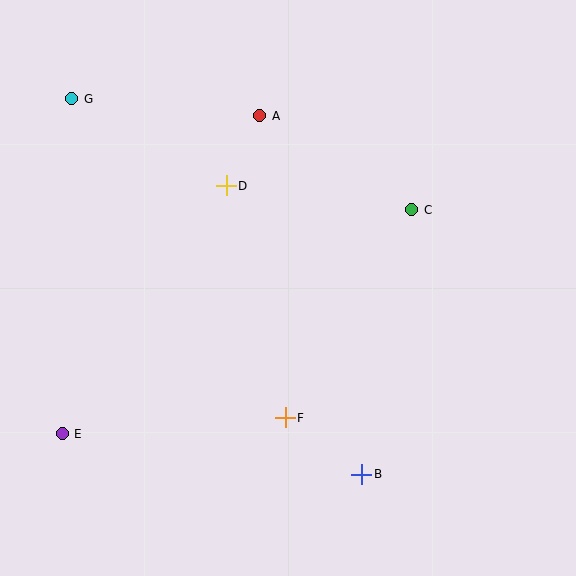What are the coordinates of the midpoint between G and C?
The midpoint between G and C is at (242, 154).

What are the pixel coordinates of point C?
Point C is at (412, 210).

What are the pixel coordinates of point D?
Point D is at (226, 186).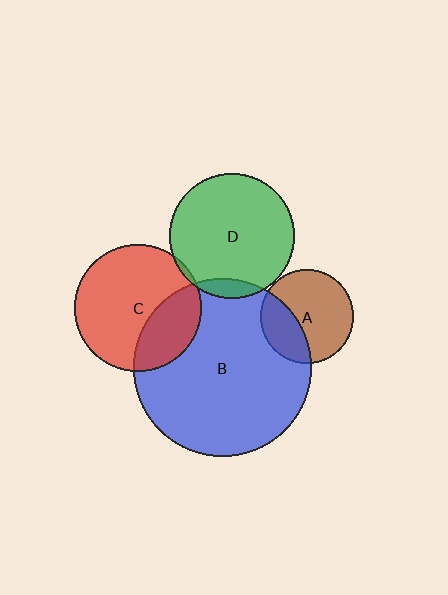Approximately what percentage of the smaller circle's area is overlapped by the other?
Approximately 5%.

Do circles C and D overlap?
Yes.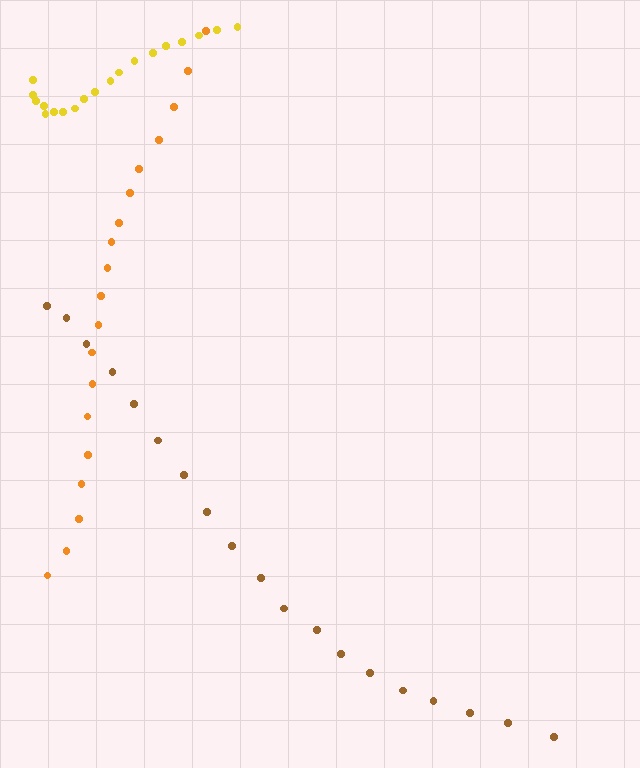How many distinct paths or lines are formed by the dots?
There are 3 distinct paths.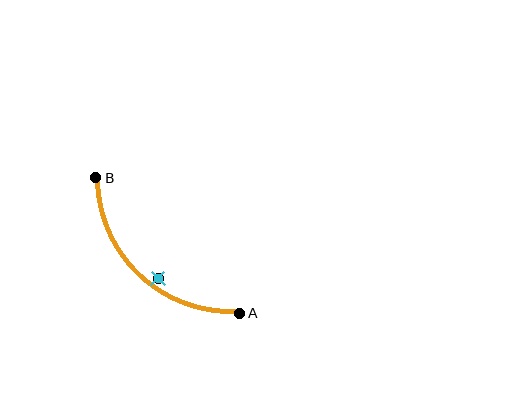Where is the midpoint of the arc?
The arc midpoint is the point on the curve farthest from the straight line joining A and B. It sits below and to the left of that line.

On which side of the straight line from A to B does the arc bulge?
The arc bulges below and to the left of the straight line connecting A and B.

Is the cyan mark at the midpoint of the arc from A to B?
No — the cyan mark does not lie on the arc at all. It sits slightly inside the curve.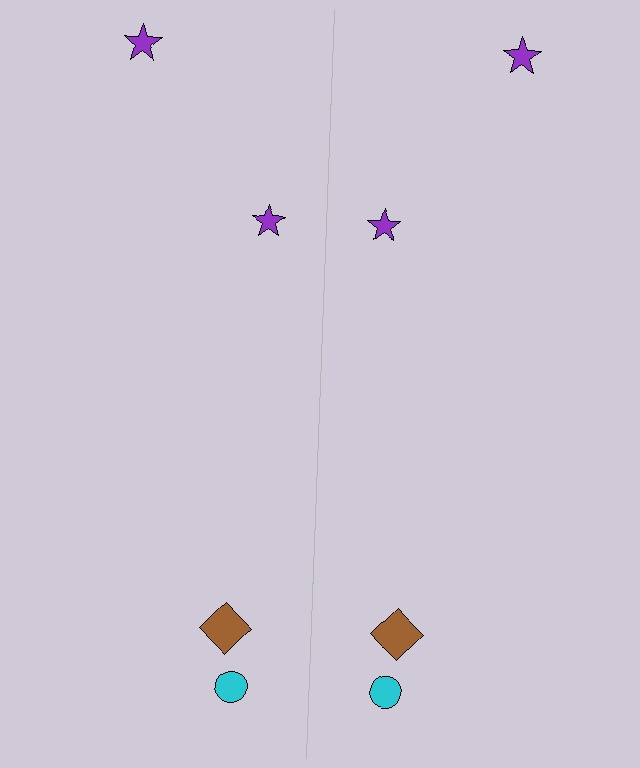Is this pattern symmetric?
Yes, this pattern has bilateral (reflection) symmetry.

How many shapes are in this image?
There are 8 shapes in this image.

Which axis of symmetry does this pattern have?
The pattern has a vertical axis of symmetry running through the center of the image.